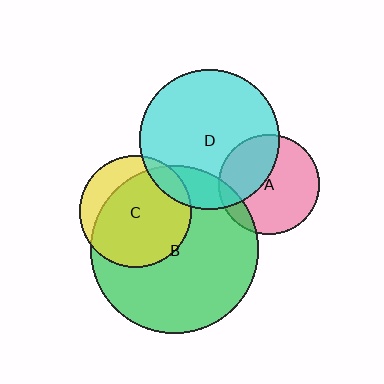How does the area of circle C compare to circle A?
Approximately 1.2 times.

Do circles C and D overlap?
Yes.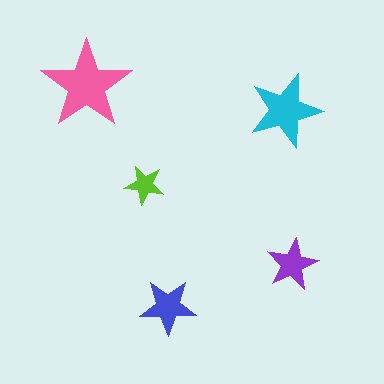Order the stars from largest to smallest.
the pink one, the cyan one, the blue one, the purple one, the lime one.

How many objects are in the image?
There are 5 objects in the image.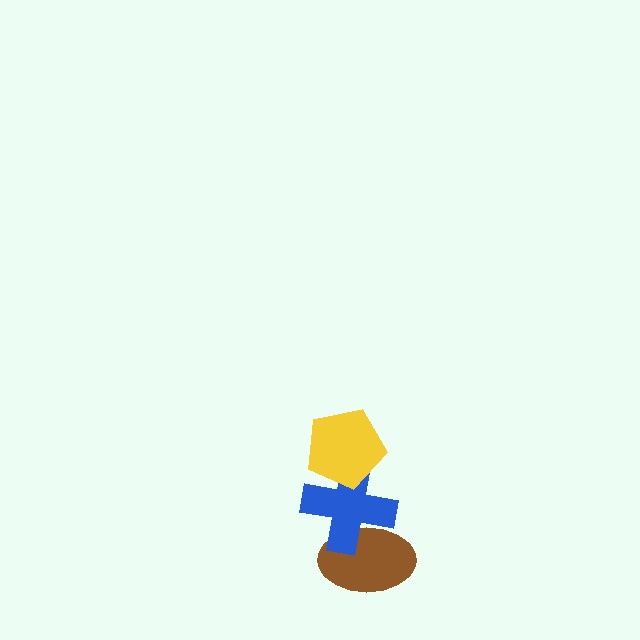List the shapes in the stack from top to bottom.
From top to bottom: the yellow pentagon, the blue cross, the brown ellipse.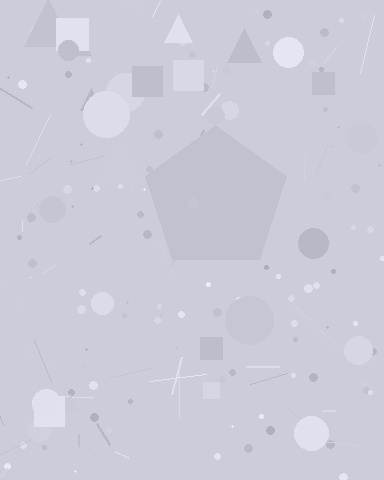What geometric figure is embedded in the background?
A pentagon is embedded in the background.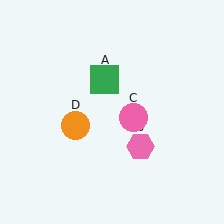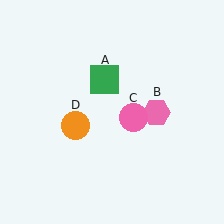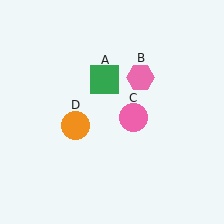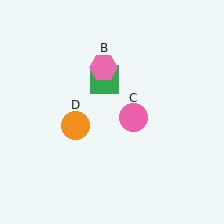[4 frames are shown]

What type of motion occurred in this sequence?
The pink hexagon (object B) rotated counterclockwise around the center of the scene.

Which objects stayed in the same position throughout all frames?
Green square (object A) and pink circle (object C) and orange circle (object D) remained stationary.